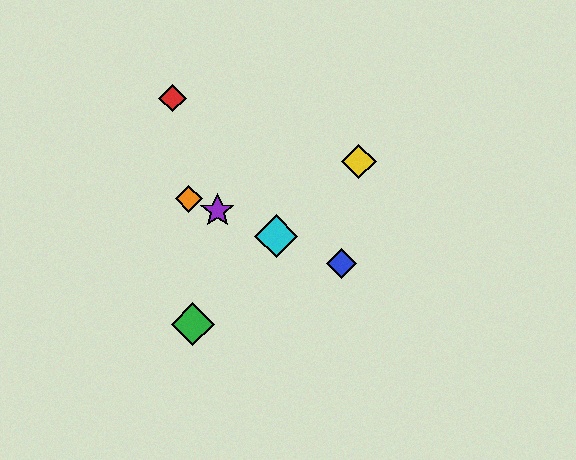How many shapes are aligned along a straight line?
4 shapes (the blue diamond, the purple star, the orange diamond, the cyan diamond) are aligned along a straight line.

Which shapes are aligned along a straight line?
The blue diamond, the purple star, the orange diamond, the cyan diamond are aligned along a straight line.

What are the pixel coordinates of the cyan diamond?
The cyan diamond is at (276, 236).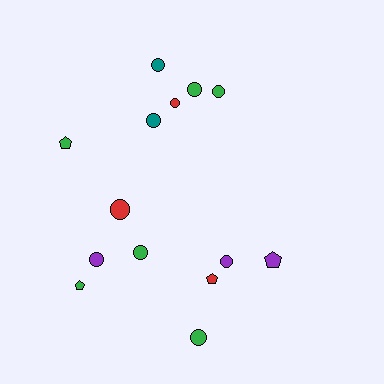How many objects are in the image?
There are 14 objects.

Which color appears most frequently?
Green, with 6 objects.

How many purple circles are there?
There are 2 purple circles.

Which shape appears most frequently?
Circle, with 10 objects.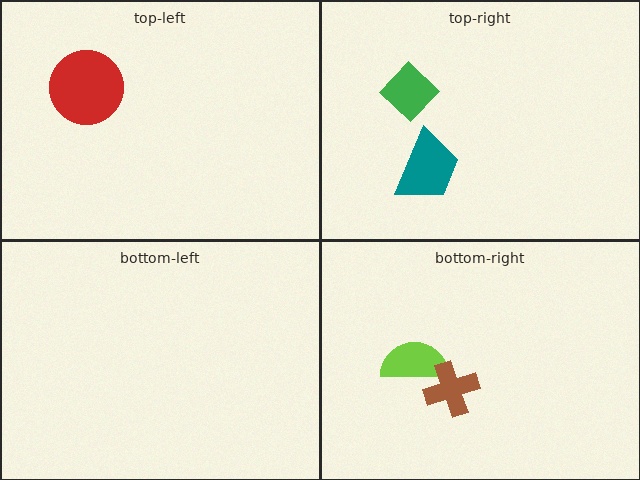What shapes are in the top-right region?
The teal trapezoid, the green diamond.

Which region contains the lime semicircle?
The bottom-right region.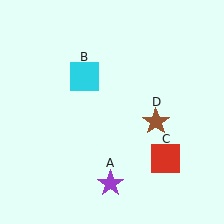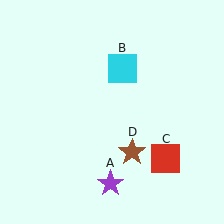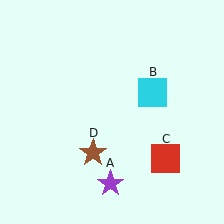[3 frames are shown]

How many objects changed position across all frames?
2 objects changed position: cyan square (object B), brown star (object D).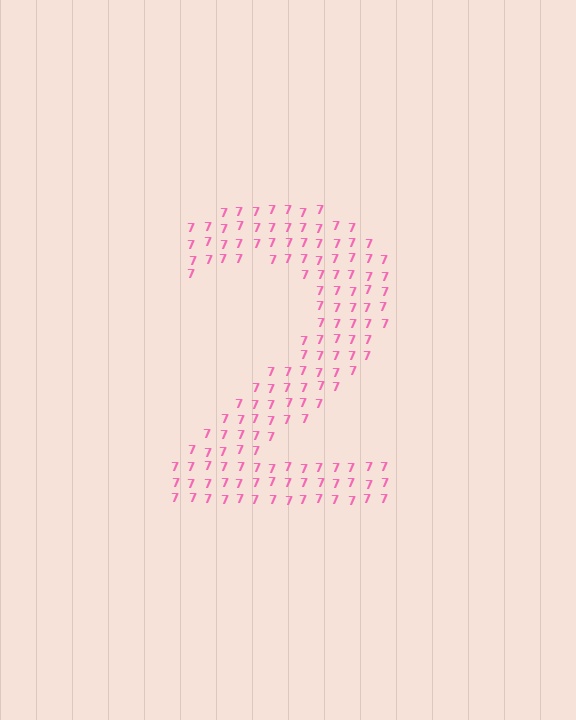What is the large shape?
The large shape is the digit 2.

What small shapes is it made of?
It is made of small digit 7's.